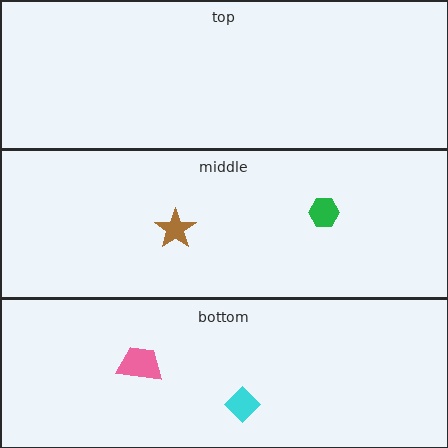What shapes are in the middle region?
The green hexagon, the brown star.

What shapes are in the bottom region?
The cyan diamond, the pink trapezoid.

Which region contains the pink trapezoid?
The bottom region.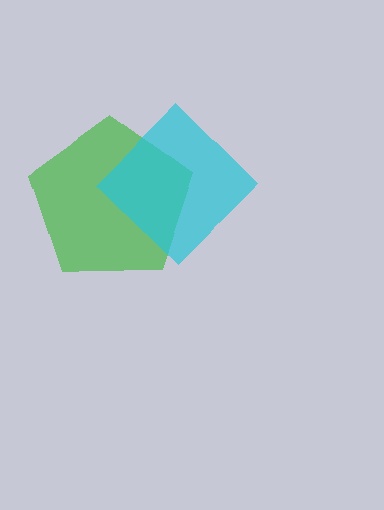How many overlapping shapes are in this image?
There are 2 overlapping shapes in the image.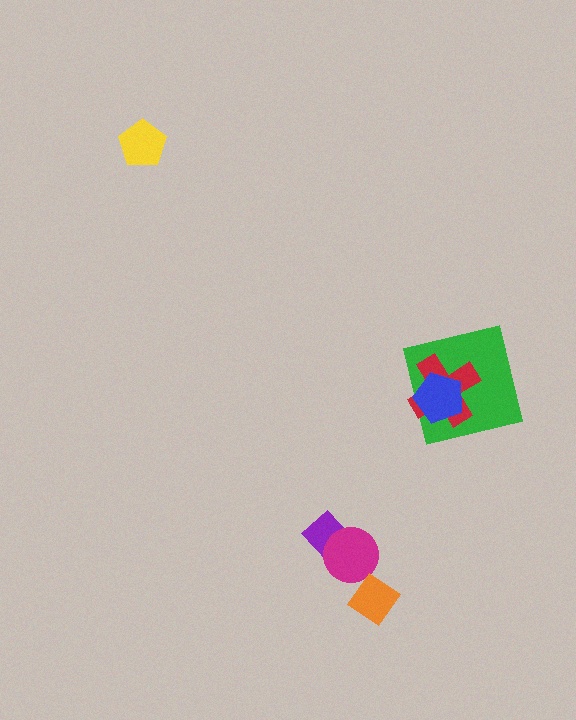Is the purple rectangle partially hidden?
Yes, it is partially covered by another shape.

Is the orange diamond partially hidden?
No, no other shape covers it.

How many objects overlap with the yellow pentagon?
0 objects overlap with the yellow pentagon.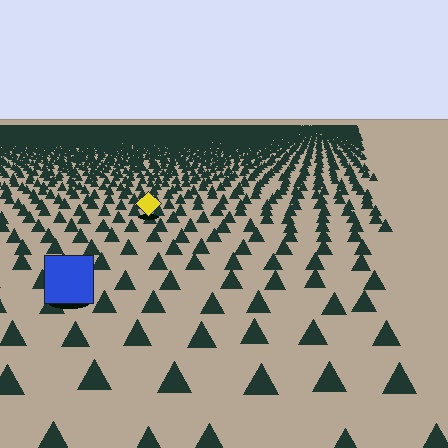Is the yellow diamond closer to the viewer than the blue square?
No. The blue square is closer — you can tell from the texture gradient: the ground texture is coarser near it.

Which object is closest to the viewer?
The blue square is closest. The texture marks near it are larger and more spread out.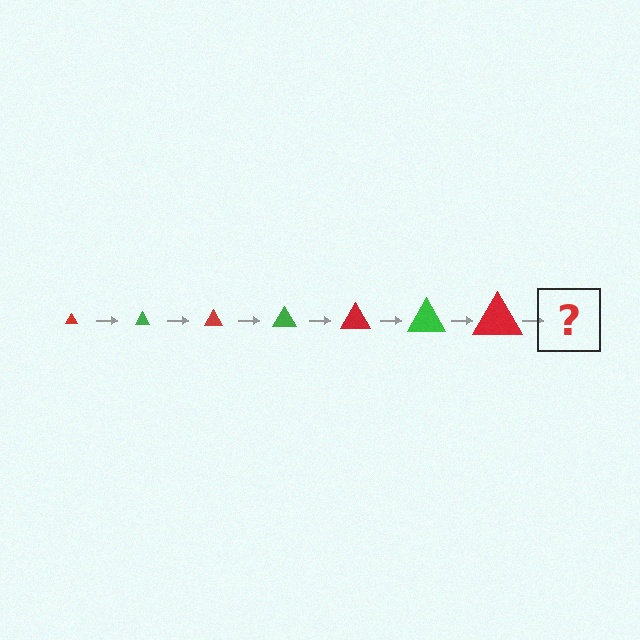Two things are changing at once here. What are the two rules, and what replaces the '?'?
The two rules are that the triangle grows larger each step and the color cycles through red and green. The '?' should be a green triangle, larger than the previous one.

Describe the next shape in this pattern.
It should be a green triangle, larger than the previous one.